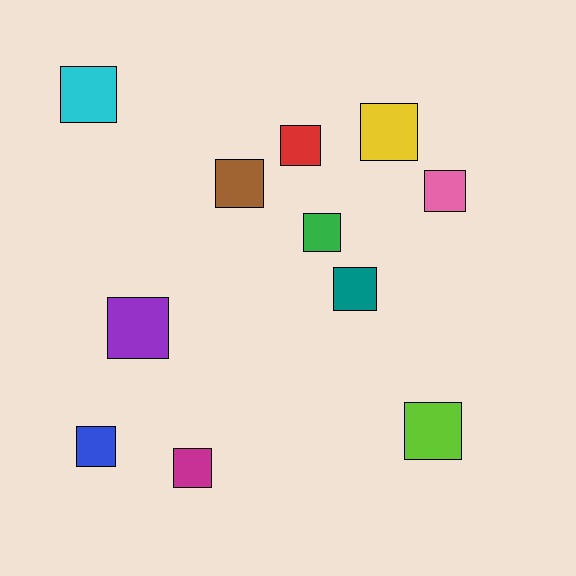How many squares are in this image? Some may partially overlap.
There are 11 squares.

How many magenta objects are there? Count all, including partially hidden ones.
There is 1 magenta object.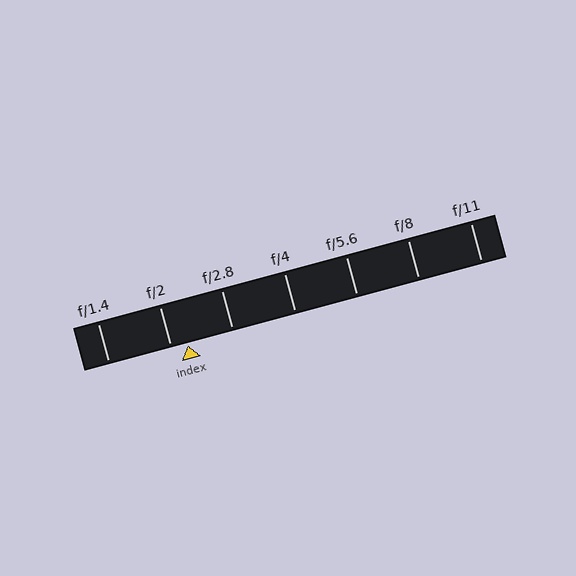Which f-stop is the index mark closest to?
The index mark is closest to f/2.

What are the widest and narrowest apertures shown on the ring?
The widest aperture shown is f/1.4 and the narrowest is f/11.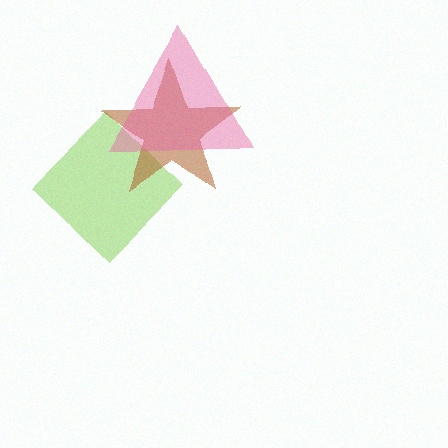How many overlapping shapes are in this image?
There are 3 overlapping shapes in the image.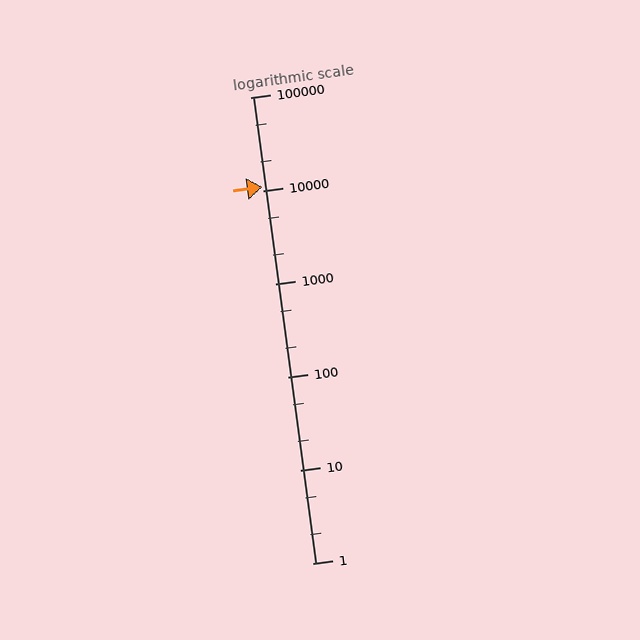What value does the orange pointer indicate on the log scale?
The pointer indicates approximately 11000.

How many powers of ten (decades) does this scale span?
The scale spans 5 decades, from 1 to 100000.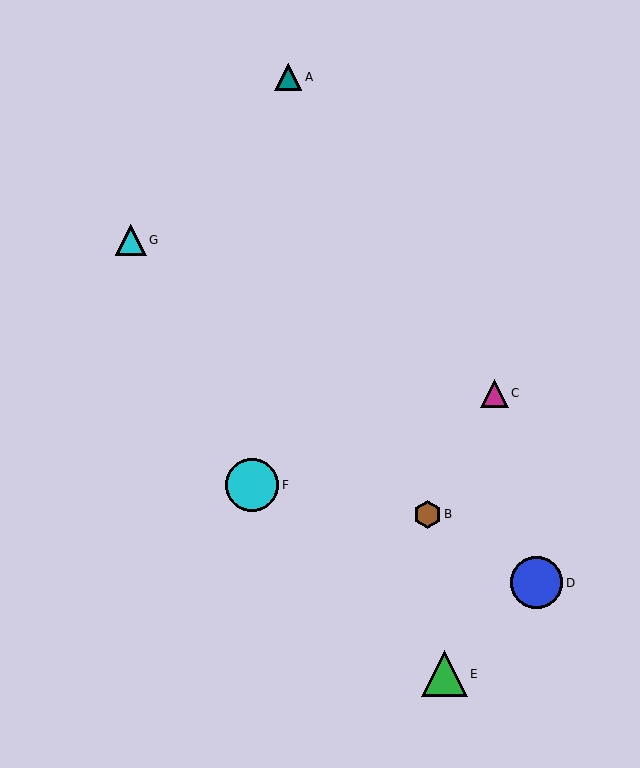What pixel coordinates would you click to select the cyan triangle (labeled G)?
Click at (131, 240) to select the cyan triangle G.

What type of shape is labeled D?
Shape D is a blue circle.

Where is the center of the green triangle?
The center of the green triangle is at (444, 674).